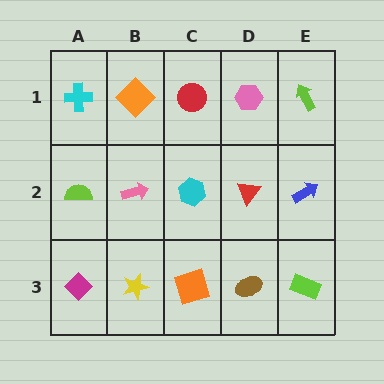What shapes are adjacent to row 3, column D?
A red triangle (row 2, column D), an orange square (row 3, column C), a lime rectangle (row 3, column E).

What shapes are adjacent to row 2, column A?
A cyan cross (row 1, column A), a magenta diamond (row 3, column A), a pink arrow (row 2, column B).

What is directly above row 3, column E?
A blue arrow.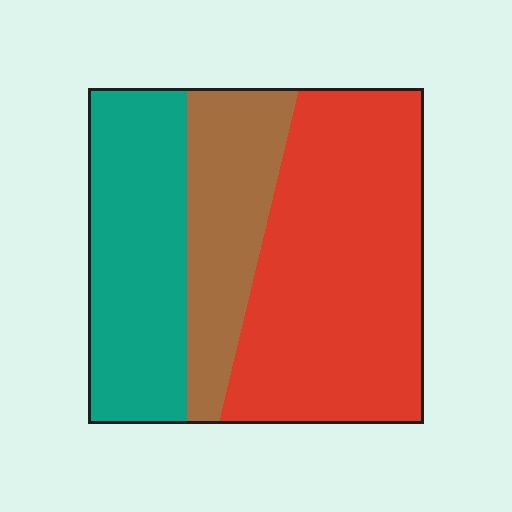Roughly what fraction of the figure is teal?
Teal takes up about one third (1/3) of the figure.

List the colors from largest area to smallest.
From largest to smallest: red, teal, brown.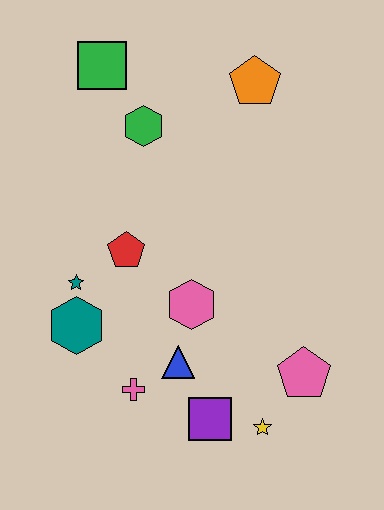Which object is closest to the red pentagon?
The teal star is closest to the red pentagon.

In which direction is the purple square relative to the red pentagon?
The purple square is below the red pentagon.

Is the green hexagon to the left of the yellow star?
Yes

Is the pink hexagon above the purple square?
Yes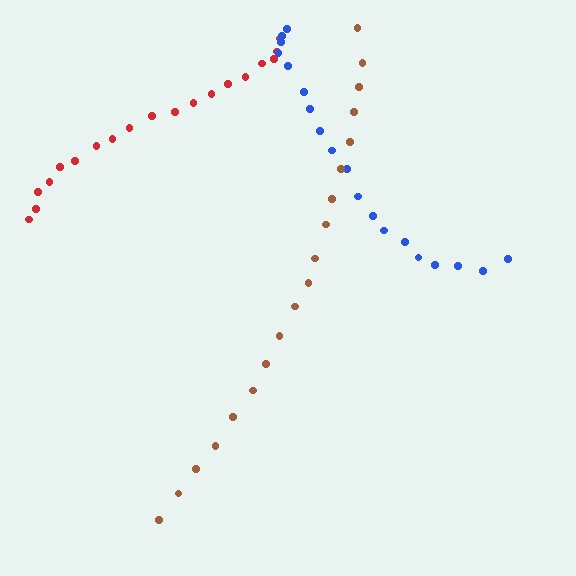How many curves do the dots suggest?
There are 3 distinct paths.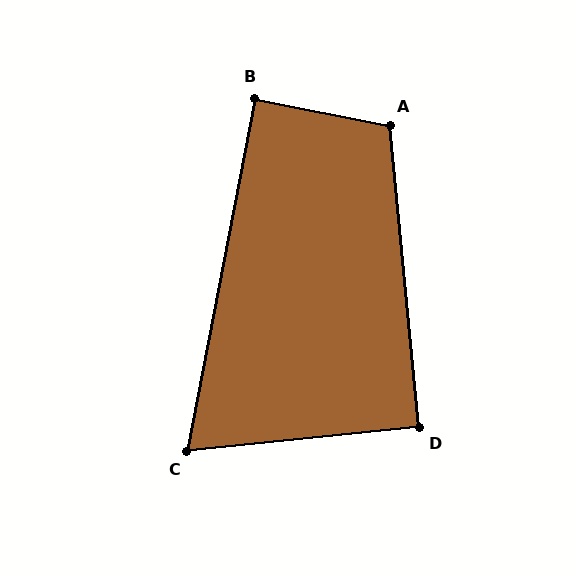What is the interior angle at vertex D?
Approximately 90 degrees (approximately right).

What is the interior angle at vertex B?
Approximately 90 degrees (approximately right).